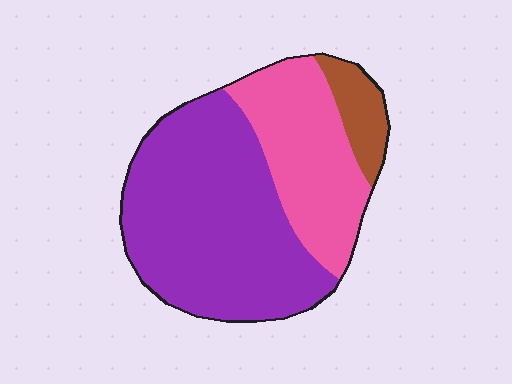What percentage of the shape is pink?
Pink covers roughly 30% of the shape.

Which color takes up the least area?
Brown, at roughly 10%.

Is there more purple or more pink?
Purple.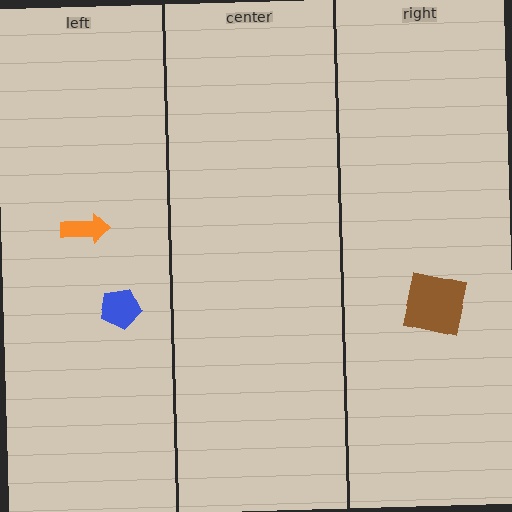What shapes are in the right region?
The brown square.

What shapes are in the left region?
The orange arrow, the blue pentagon.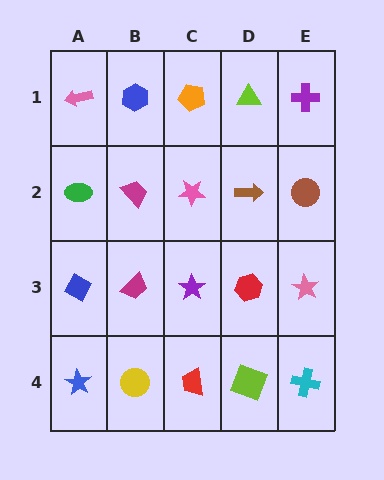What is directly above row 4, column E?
A pink star.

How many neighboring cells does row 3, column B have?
4.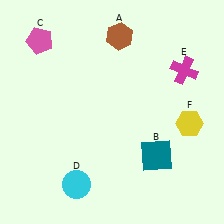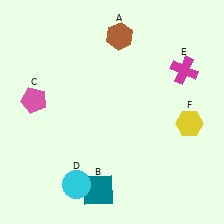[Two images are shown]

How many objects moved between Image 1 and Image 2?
2 objects moved between the two images.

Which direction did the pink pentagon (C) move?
The pink pentagon (C) moved down.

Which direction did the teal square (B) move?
The teal square (B) moved left.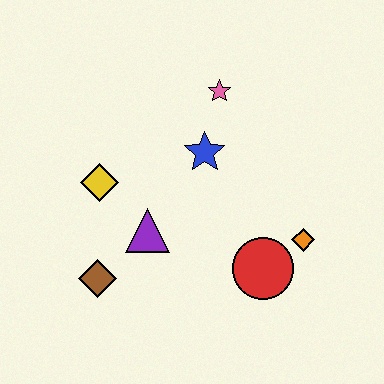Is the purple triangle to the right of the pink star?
No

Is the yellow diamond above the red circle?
Yes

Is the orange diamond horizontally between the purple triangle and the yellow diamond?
No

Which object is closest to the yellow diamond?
The purple triangle is closest to the yellow diamond.